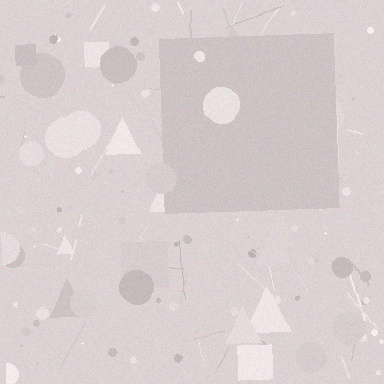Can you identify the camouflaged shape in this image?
The camouflaged shape is a square.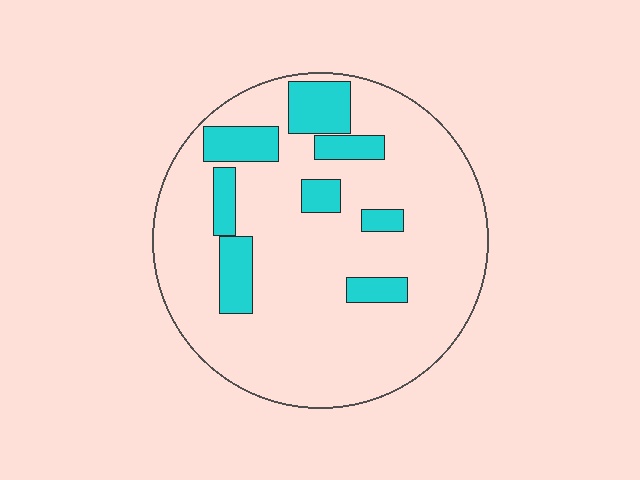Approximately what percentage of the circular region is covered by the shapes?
Approximately 20%.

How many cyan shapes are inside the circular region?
8.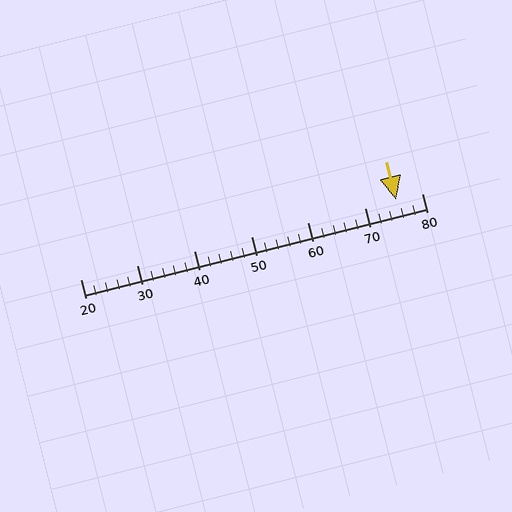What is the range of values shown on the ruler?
The ruler shows values from 20 to 80.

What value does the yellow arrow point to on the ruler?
The yellow arrow points to approximately 75.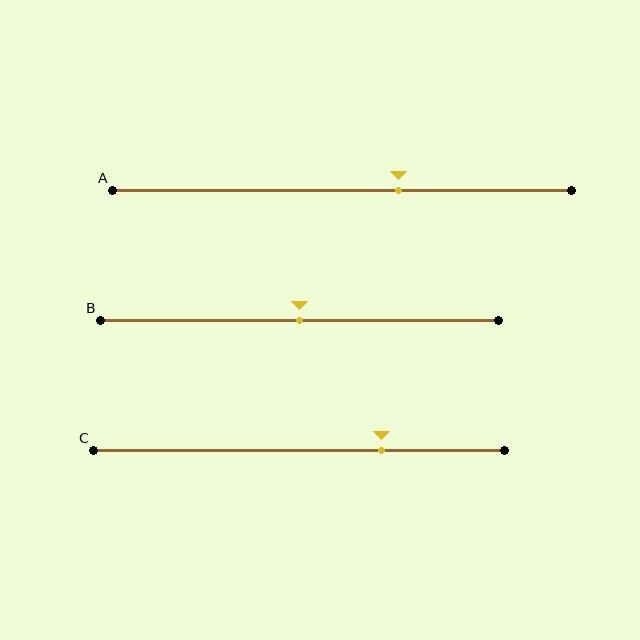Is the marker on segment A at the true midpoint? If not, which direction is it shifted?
No, the marker on segment A is shifted to the right by about 12% of the segment length.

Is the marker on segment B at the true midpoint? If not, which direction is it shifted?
Yes, the marker on segment B is at the true midpoint.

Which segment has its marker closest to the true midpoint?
Segment B has its marker closest to the true midpoint.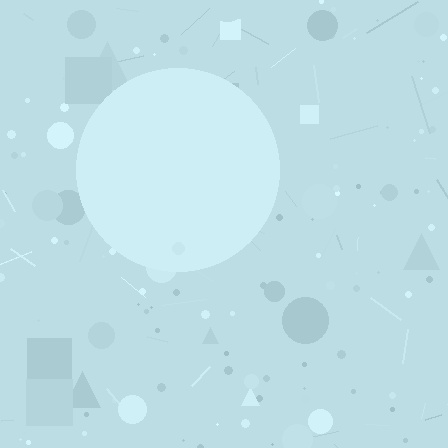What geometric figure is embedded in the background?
A circle is embedded in the background.